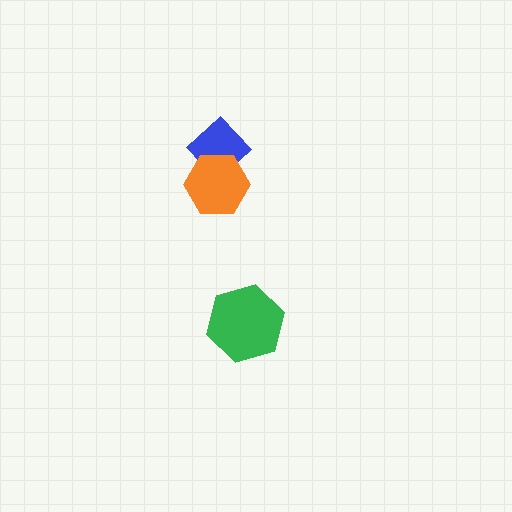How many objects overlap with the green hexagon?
0 objects overlap with the green hexagon.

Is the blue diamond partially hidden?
Yes, it is partially covered by another shape.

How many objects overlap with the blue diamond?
1 object overlaps with the blue diamond.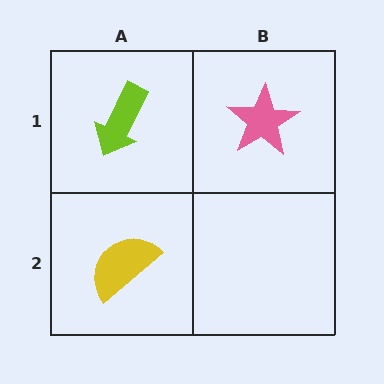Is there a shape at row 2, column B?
No, that cell is empty.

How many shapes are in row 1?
2 shapes.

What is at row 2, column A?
A yellow semicircle.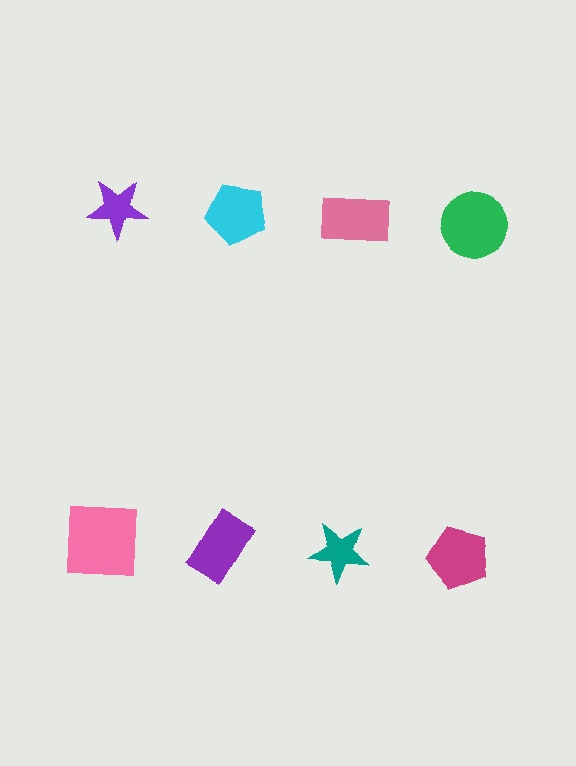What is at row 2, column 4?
A magenta pentagon.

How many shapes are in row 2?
4 shapes.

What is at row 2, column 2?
A purple rectangle.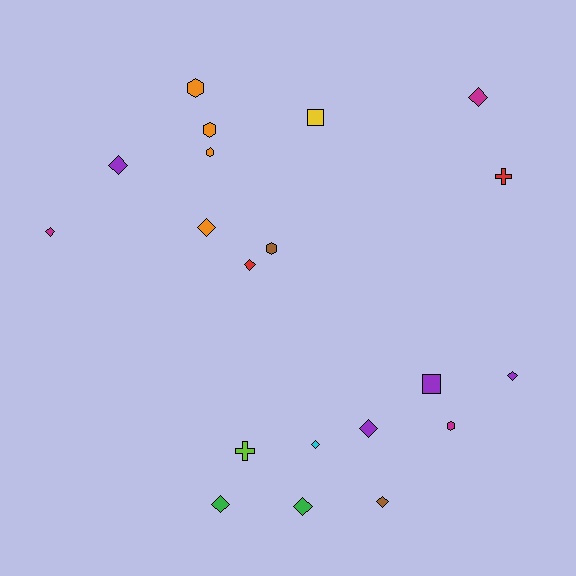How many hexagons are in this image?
There are 5 hexagons.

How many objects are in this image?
There are 20 objects.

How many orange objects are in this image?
There are 4 orange objects.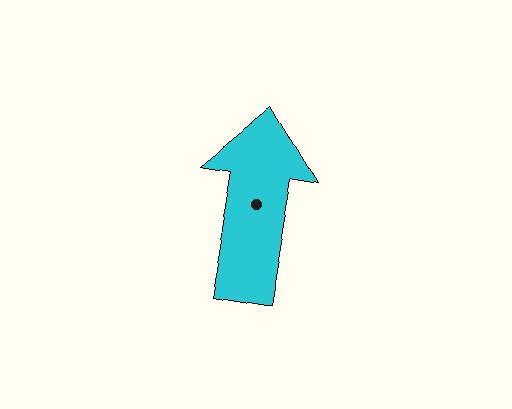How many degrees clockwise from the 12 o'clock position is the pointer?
Approximately 10 degrees.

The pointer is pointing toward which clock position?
Roughly 12 o'clock.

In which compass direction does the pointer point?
North.